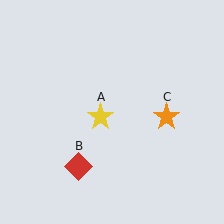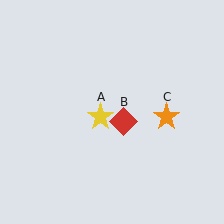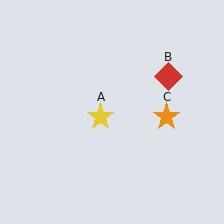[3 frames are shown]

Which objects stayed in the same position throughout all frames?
Yellow star (object A) and orange star (object C) remained stationary.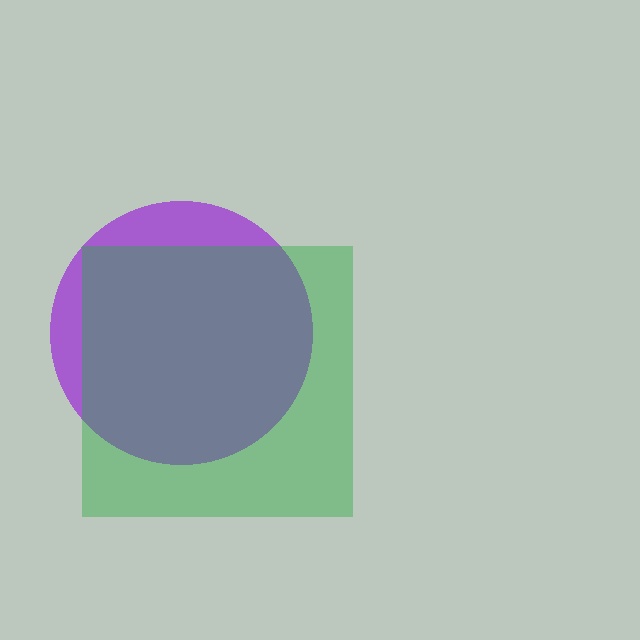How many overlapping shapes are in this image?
There are 2 overlapping shapes in the image.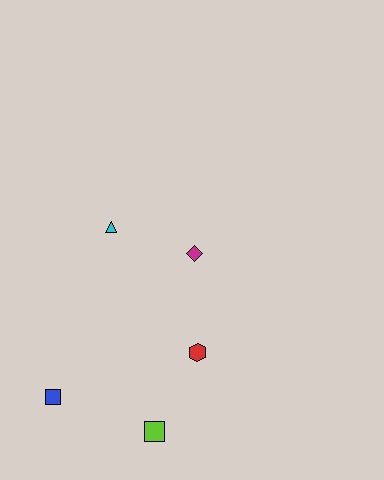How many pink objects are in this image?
There are no pink objects.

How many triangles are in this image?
There is 1 triangle.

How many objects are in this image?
There are 5 objects.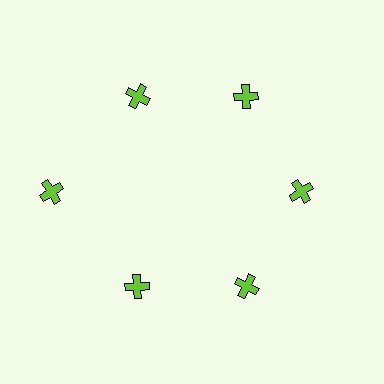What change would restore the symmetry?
The symmetry would be restored by moving it inward, back onto the ring so that all 6 crosses sit at equal angles and equal distance from the center.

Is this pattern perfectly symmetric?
No. The 6 lime crosses are arranged in a ring, but one element near the 9 o'clock position is pushed outward from the center, breaking the 6-fold rotational symmetry.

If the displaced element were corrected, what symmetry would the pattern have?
It would have 6-fold rotational symmetry — the pattern would map onto itself every 60 degrees.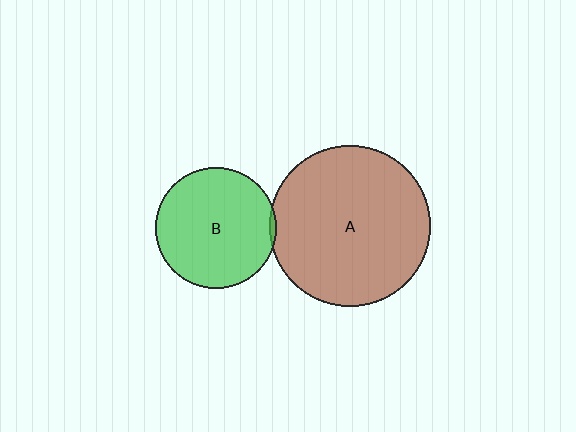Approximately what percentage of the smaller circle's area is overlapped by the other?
Approximately 5%.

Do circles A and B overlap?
Yes.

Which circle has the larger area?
Circle A (brown).